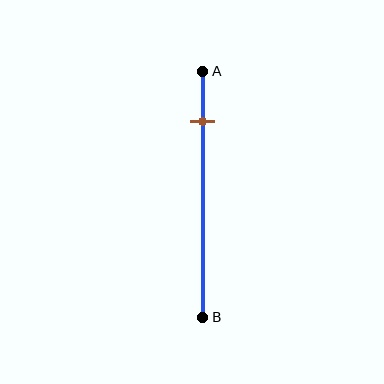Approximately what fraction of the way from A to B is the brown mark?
The brown mark is approximately 20% of the way from A to B.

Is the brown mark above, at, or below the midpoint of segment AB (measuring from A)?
The brown mark is above the midpoint of segment AB.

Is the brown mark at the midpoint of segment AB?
No, the mark is at about 20% from A, not at the 50% midpoint.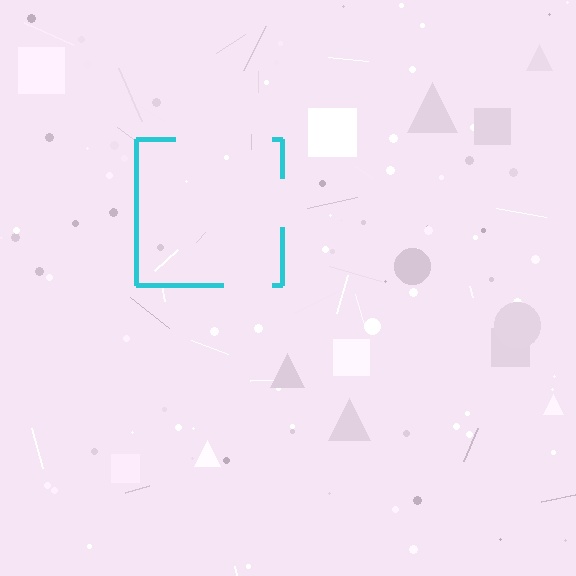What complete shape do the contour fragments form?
The contour fragments form a square.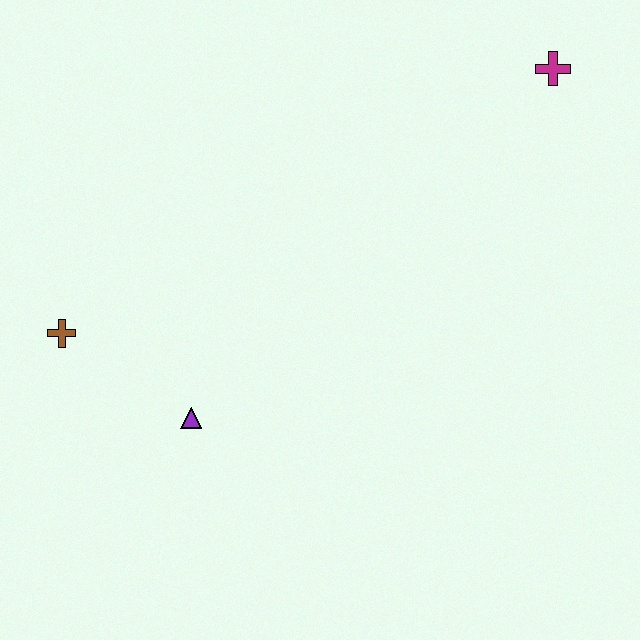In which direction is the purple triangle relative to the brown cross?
The purple triangle is to the right of the brown cross.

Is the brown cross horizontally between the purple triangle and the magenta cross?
No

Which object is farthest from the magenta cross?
The brown cross is farthest from the magenta cross.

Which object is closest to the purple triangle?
The brown cross is closest to the purple triangle.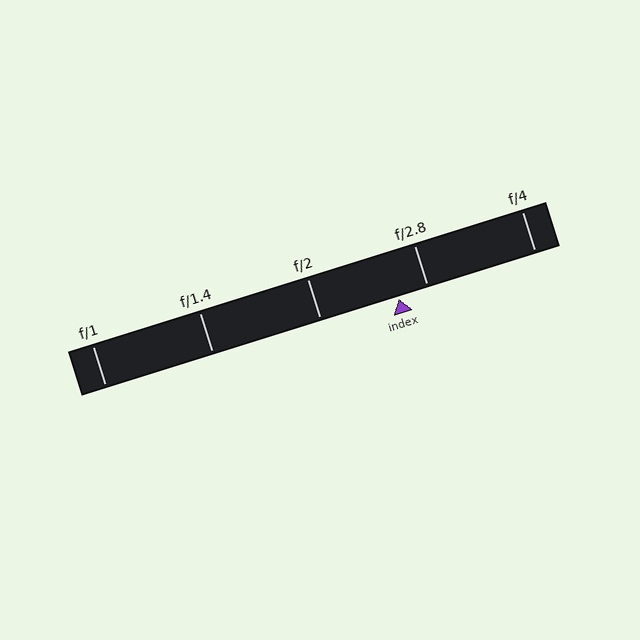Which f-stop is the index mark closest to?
The index mark is closest to f/2.8.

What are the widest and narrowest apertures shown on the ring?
The widest aperture shown is f/1 and the narrowest is f/4.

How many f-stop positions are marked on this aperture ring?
There are 5 f-stop positions marked.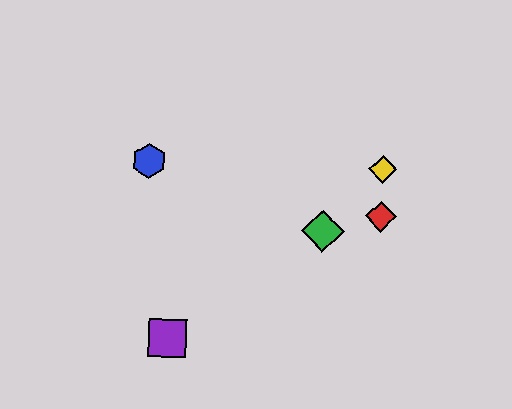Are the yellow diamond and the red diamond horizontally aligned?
No, the yellow diamond is at y≈170 and the red diamond is at y≈217.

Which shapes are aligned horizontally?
The blue hexagon, the yellow diamond are aligned horizontally.